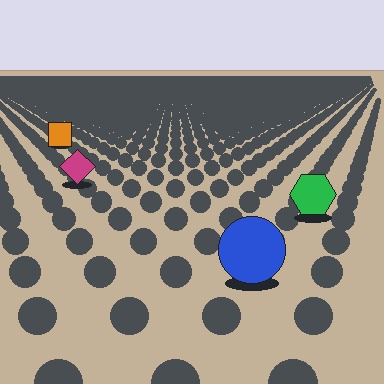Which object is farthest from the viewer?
The orange square is farthest from the viewer. It appears smaller and the ground texture around it is denser.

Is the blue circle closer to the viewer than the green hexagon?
Yes. The blue circle is closer — you can tell from the texture gradient: the ground texture is coarser near it.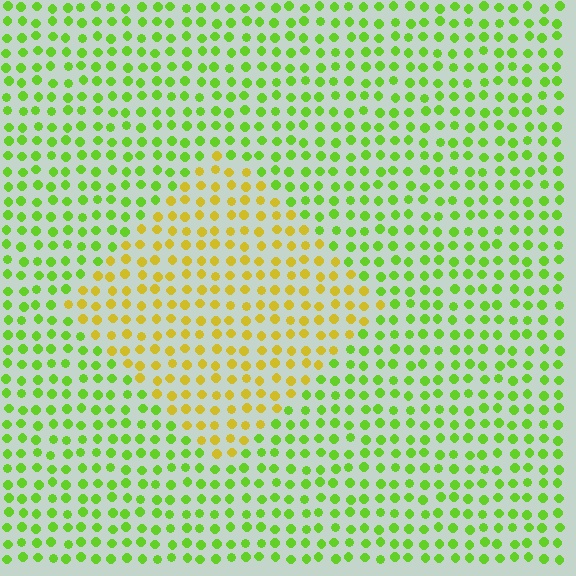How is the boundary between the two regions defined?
The boundary is defined purely by a slight shift in hue (about 46 degrees). Spacing, size, and orientation are identical on both sides.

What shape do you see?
I see a diamond.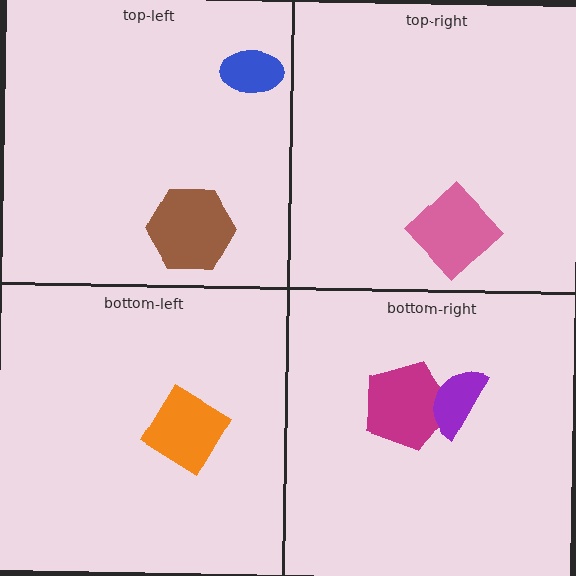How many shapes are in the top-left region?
2.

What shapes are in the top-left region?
The blue ellipse, the brown hexagon.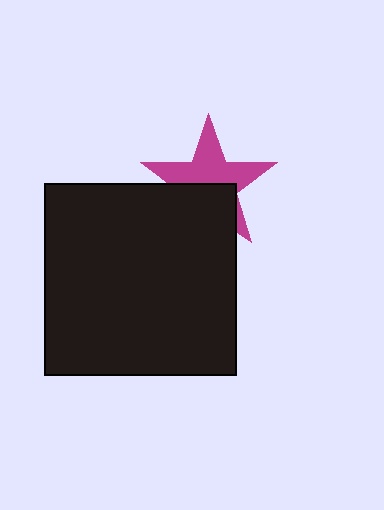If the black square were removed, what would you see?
You would see the complete magenta star.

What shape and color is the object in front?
The object in front is a black square.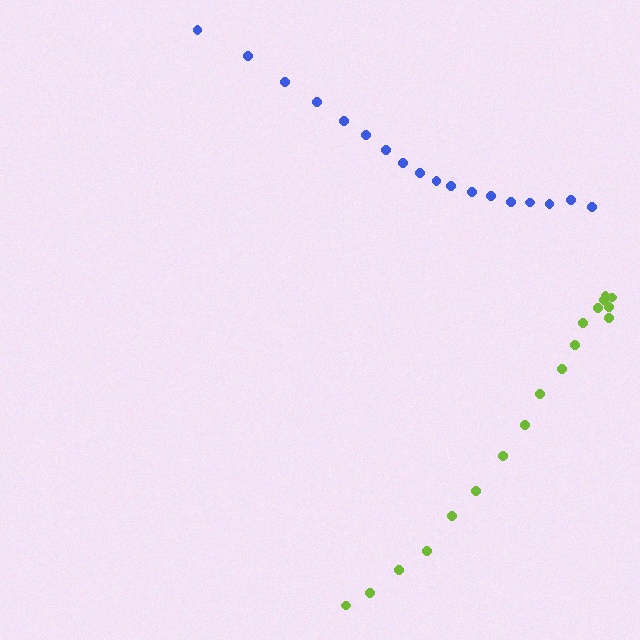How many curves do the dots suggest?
There are 2 distinct paths.